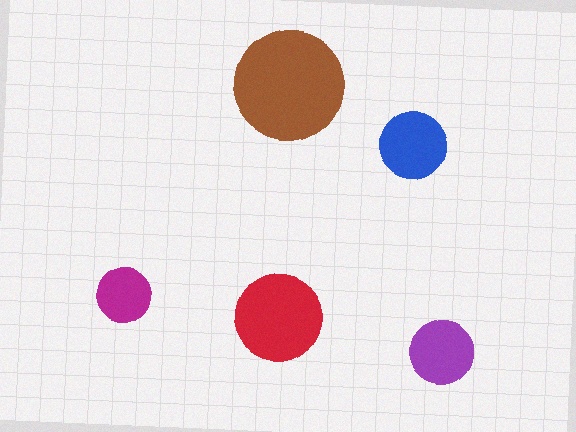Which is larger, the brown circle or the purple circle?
The brown one.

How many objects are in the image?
There are 5 objects in the image.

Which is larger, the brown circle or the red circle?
The brown one.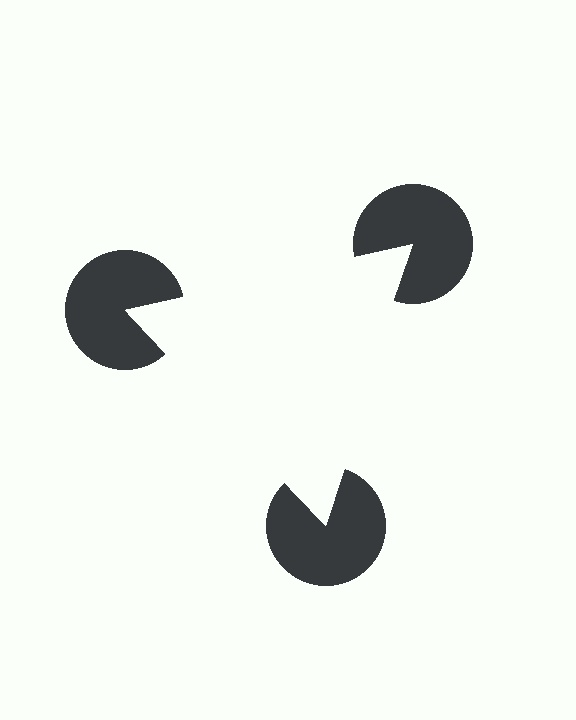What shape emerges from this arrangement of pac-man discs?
An illusory triangle — its edges are inferred from the aligned wedge cuts in the pac-man discs, not physically drawn.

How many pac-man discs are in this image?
There are 3 — one at each vertex of the illusory triangle.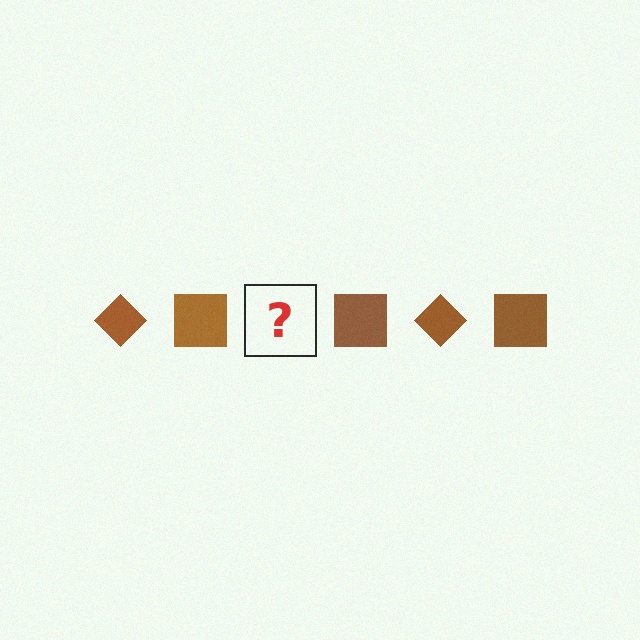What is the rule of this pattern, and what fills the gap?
The rule is that the pattern cycles through diamond, square shapes in brown. The gap should be filled with a brown diamond.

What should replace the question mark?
The question mark should be replaced with a brown diamond.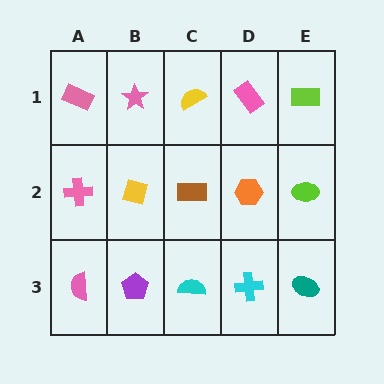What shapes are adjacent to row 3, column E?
A lime ellipse (row 2, column E), a cyan cross (row 3, column D).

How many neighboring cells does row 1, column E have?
2.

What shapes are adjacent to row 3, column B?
A yellow diamond (row 2, column B), a pink semicircle (row 3, column A), a cyan semicircle (row 3, column C).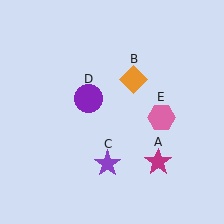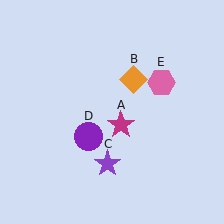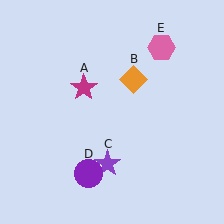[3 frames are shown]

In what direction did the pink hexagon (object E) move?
The pink hexagon (object E) moved up.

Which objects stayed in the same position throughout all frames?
Orange diamond (object B) and purple star (object C) remained stationary.